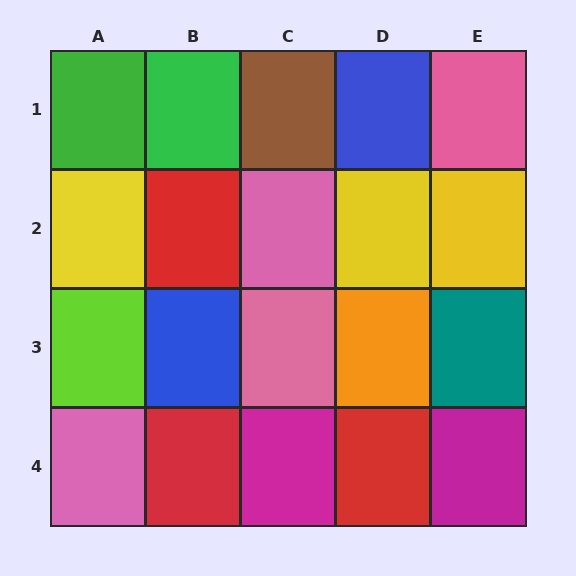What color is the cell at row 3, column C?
Pink.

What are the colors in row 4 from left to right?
Pink, red, magenta, red, magenta.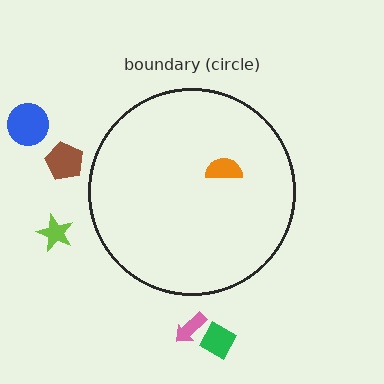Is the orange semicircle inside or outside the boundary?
Inside.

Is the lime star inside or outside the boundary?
Outside.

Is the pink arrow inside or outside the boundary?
Outside.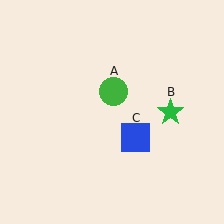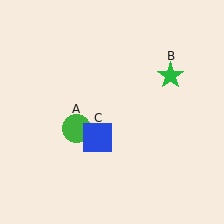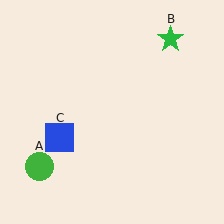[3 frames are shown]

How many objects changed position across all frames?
3 objects changed position: green circle (object A), green star (object B), blue square (object C).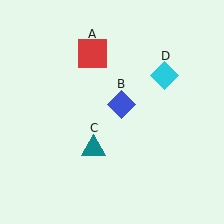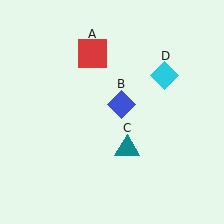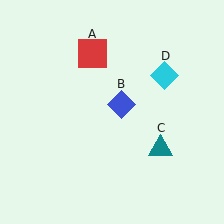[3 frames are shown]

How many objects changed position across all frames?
1 object changed position: teal triangle (object C).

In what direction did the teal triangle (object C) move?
The teal triangle (object C) moved right.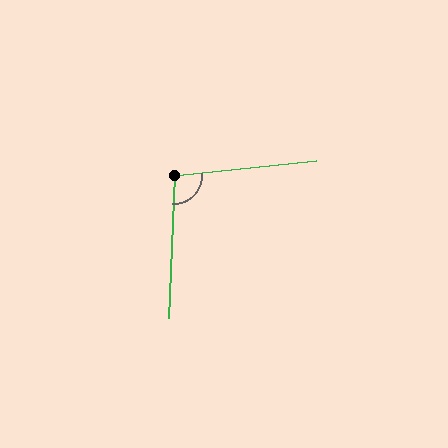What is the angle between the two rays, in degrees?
Approximately 98 degrees.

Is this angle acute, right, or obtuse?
It is obtuse.